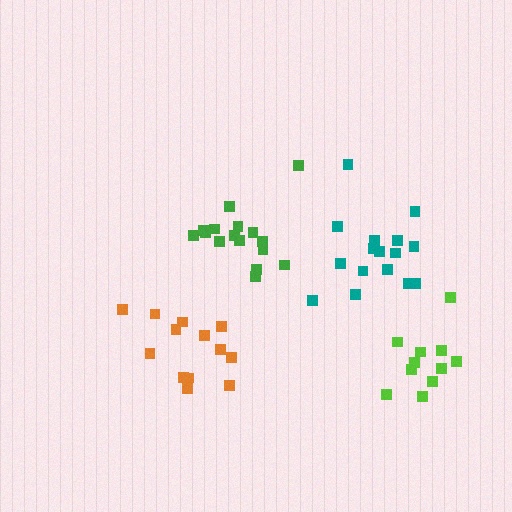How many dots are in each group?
Group 1: 11 dots, Group 2: 16 dots, Group 3: 14 dots, Group 4: 16 dots (57 total).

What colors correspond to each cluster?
The clusters are colored: lime, teal, orange, green.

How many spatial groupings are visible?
There are 4 spatial groupings.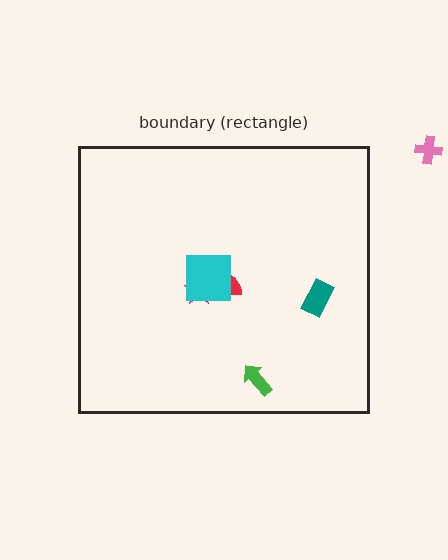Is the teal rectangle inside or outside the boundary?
Inside.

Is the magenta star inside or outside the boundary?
Inside.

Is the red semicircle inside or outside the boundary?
Inside.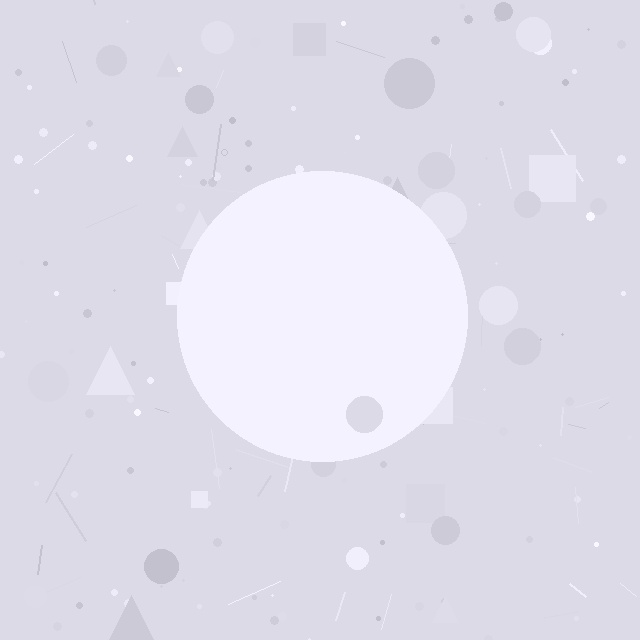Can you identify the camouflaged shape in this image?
The camouflaged shape is a circle.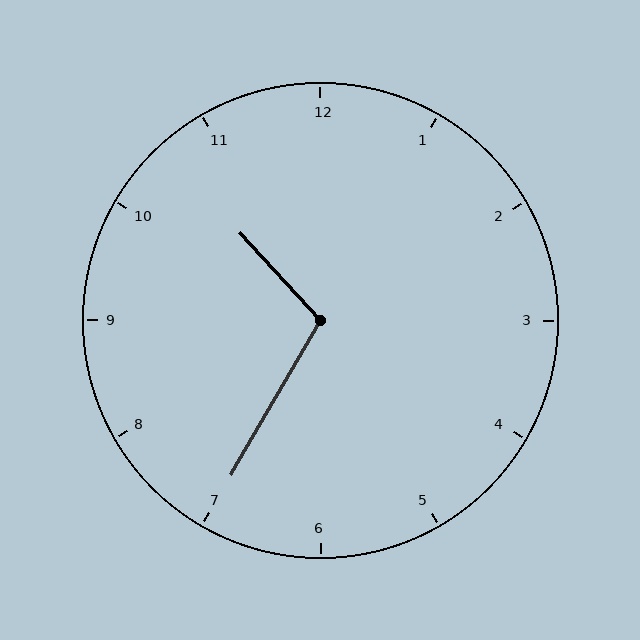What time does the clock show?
10:35.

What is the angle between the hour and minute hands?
Approximately 108 degrees.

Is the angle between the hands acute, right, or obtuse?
It is obtuse.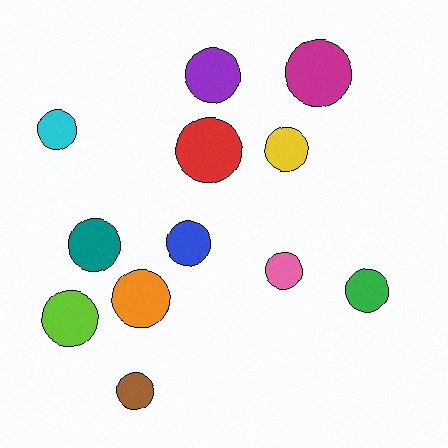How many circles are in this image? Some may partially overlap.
There are 12 circles.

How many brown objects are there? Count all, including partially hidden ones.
There is 1 brown object.